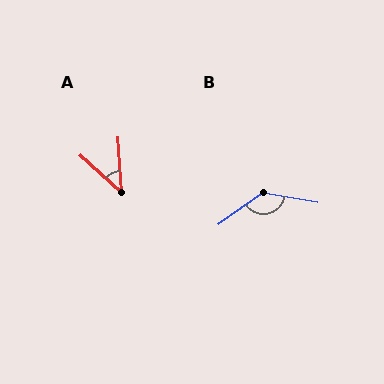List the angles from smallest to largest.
A (45°), B (134°).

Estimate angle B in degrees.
Approximately 134 degrees.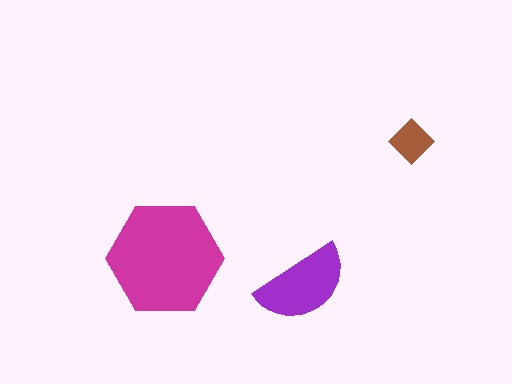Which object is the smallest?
The brown diamond.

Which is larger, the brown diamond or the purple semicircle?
The purple semicircle.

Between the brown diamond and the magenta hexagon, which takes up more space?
The magenta hexagon.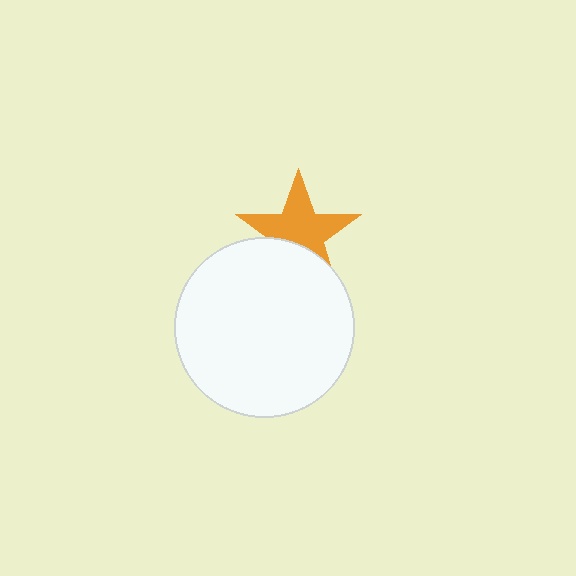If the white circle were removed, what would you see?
You would see the complete orange star.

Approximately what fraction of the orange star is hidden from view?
Roughly 33% of the orange star is hidden behind the white circle.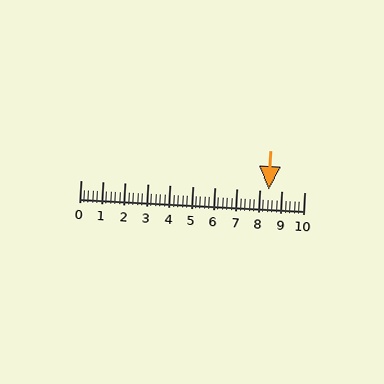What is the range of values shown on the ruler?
The ruler shows values from 0 to 10.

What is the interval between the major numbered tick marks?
The major tick marks are spaced 1 units apart.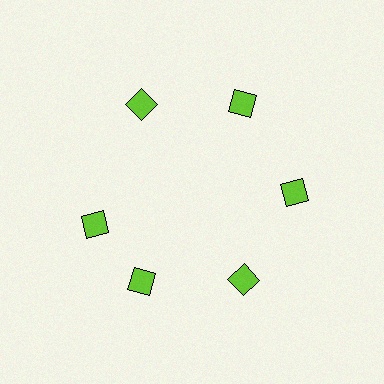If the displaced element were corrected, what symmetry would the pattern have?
It would have 6-fold rotational symmetry — the pattern would map onto itself every 60 degrees.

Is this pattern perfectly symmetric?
No. The 6 lime diamonds are arranged in a ring, but one element near the 9 o'clock position is rotated out of alignment along the ring, breaking the 6-fold rotational symmetry.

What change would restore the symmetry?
The symmetry would be restored by rotating it back into even spacing with its neighbors so that all 6 diamonds sit at equal angles and equal distance from the center.